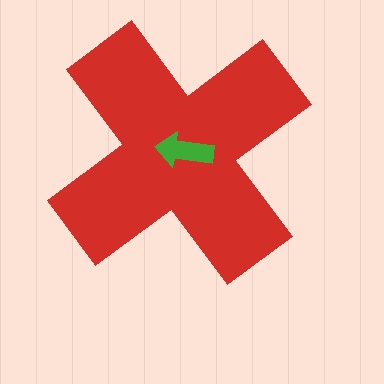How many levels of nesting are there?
2.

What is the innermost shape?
The green arrow.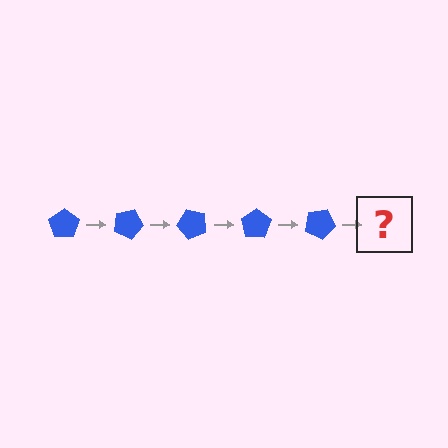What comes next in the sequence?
The next element should be a blue pentagon rotated 125 degrees.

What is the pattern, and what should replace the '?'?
The pattern is that the pentagon rotates 25 degrees each step. The '?' should be a blue pentagon rotated 125 degrees.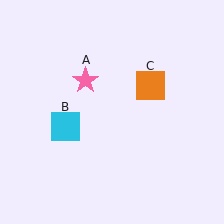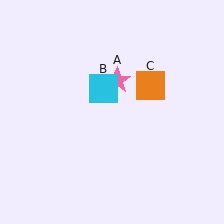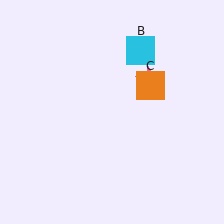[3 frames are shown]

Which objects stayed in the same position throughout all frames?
Orange square (object C) remained stationary.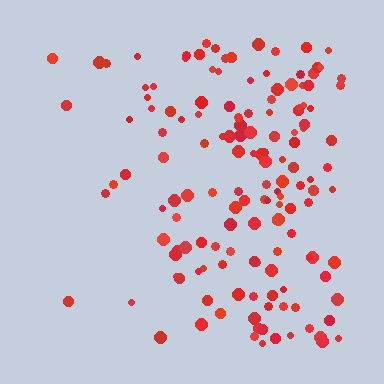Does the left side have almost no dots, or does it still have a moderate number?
Still a moderate number, just noticeably fewer than the right.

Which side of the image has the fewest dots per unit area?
The left.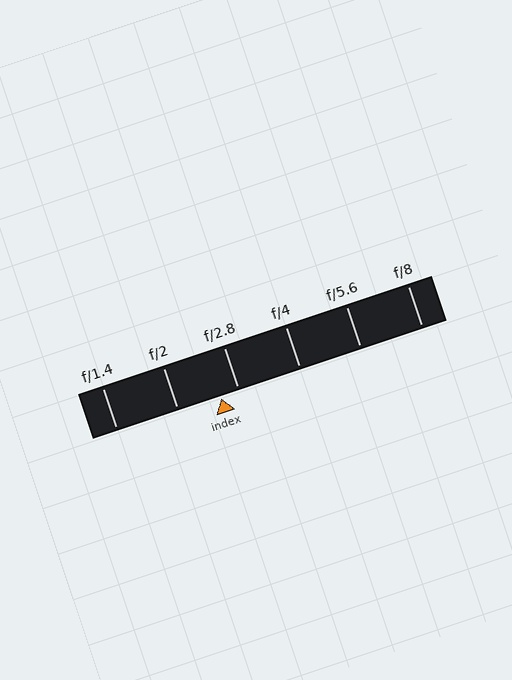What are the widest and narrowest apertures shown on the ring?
The widest aperture shown is f/1.4 and the narrowest is f/8.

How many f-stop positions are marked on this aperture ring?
There are 6 f-stop positions marked.